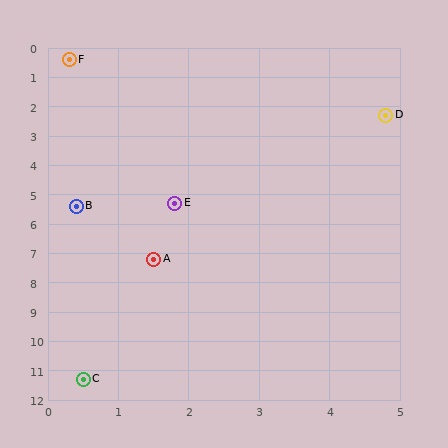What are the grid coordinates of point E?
Point E is at approximately (1.8, 5.3).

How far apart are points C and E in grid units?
Points C and E are about 6.1 grid units apart.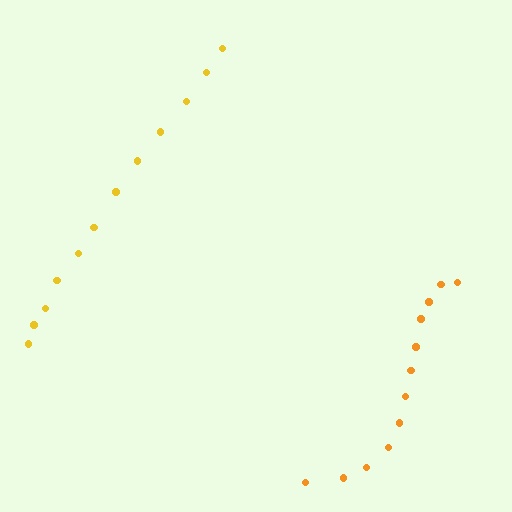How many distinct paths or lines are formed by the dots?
There are 2 distinct paths.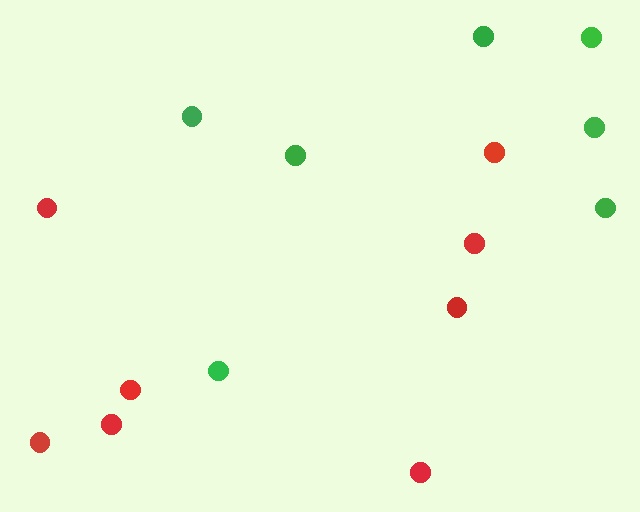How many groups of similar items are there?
There are 2 groups: one group of green circles (7) and one group of red circles (8).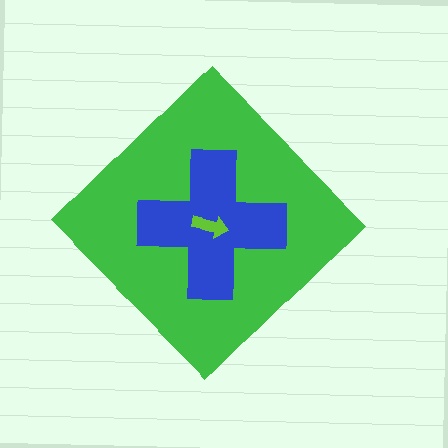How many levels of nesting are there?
3.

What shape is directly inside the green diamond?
The blue cross.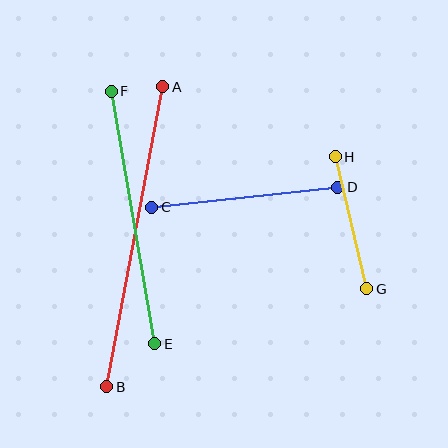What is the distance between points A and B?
The distance is approximately 305 pixels.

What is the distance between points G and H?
The distance is approximately 136 pixels.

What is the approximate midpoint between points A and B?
The midpoint is at approximately (135, 237) pixels.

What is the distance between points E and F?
The distance is approximately 256 pixels.